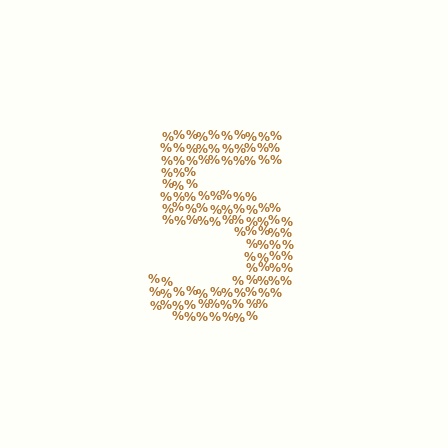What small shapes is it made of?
It is made of small percent signs.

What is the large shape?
The large shape is the digit 5.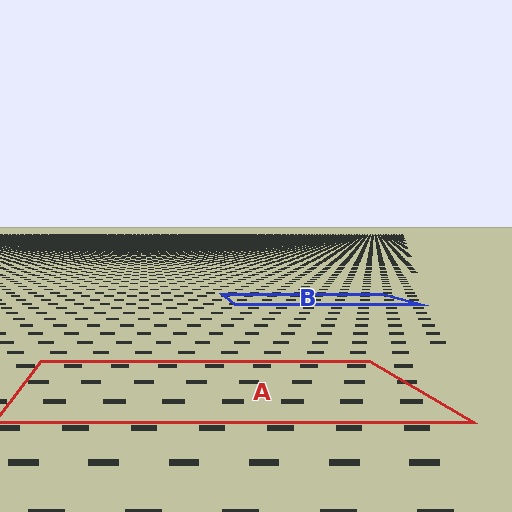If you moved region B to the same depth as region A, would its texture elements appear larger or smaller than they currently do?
They would appear larger. At a closer depth, the same texture elements are projected at a bigger on-screen size.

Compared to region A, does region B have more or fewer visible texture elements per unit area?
Region B has more texture elements per unit area — they are packed more densely because it is farther away.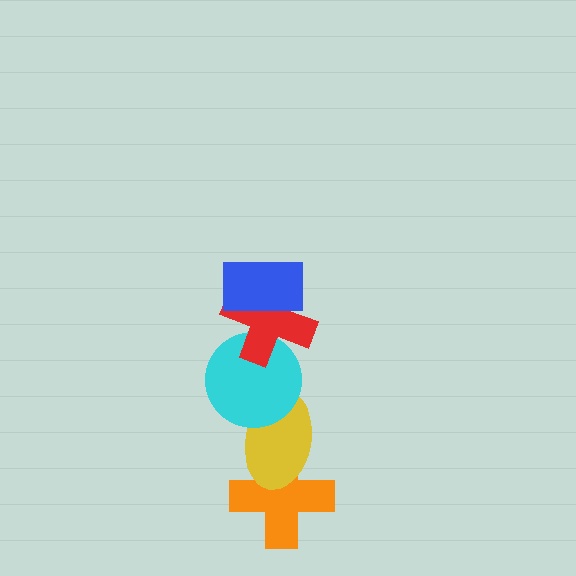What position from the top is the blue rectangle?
The blue rectangle is 1st from the top.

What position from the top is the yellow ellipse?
The yellow ellipse is 4th from the top.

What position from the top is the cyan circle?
The cyan circle is 3rd from the top.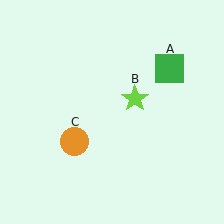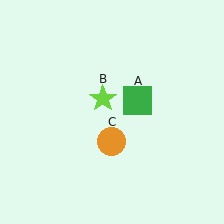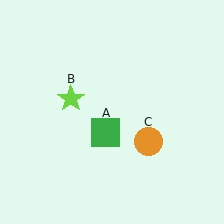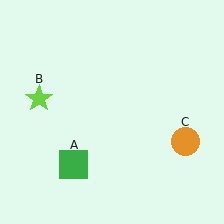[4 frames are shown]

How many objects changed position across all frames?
3 objects changed position: green square (object A), lime star (object B), orange circle (object C).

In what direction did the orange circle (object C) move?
The orange circle (object C) moved right.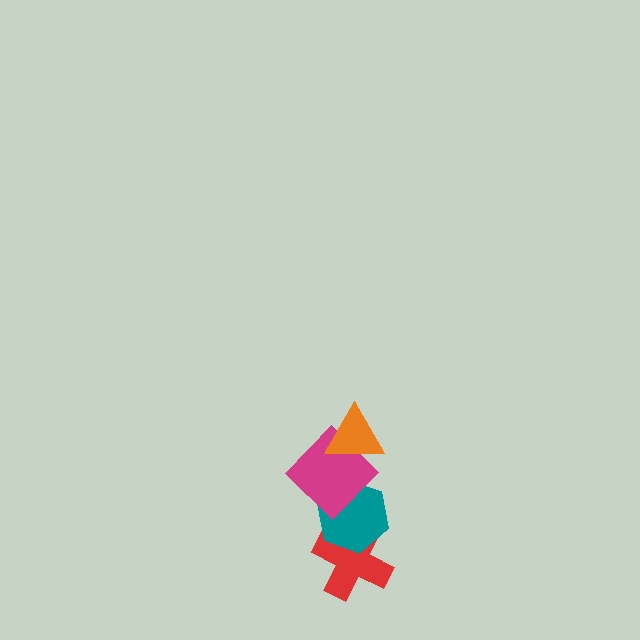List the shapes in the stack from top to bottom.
From top to bottom: the orange triangle, the magenta diamond, the teal hexagon, the red cross.